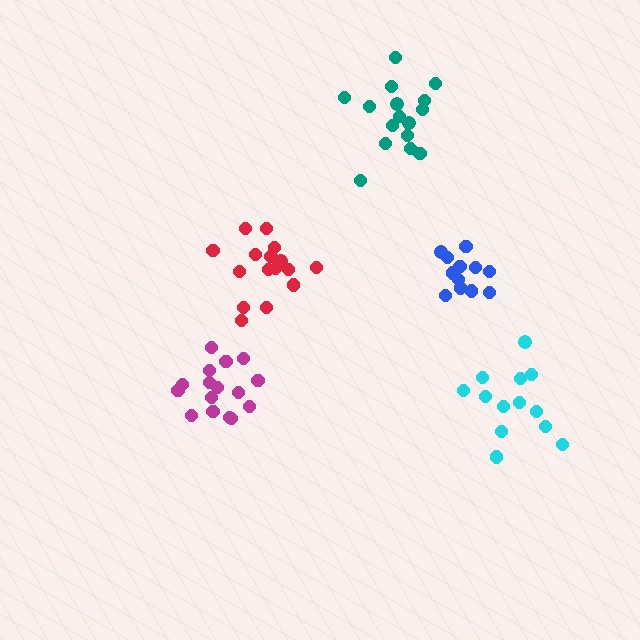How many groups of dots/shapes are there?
There are 5 groups.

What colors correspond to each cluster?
The clusters are colored: red, blue, magenta, cyan, teal.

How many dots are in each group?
Group 1: 16 dots, Group 2: 12 dots, Group 3: 16 dots, Group 4: 13 dots, Group 5: 16 dots (73 total).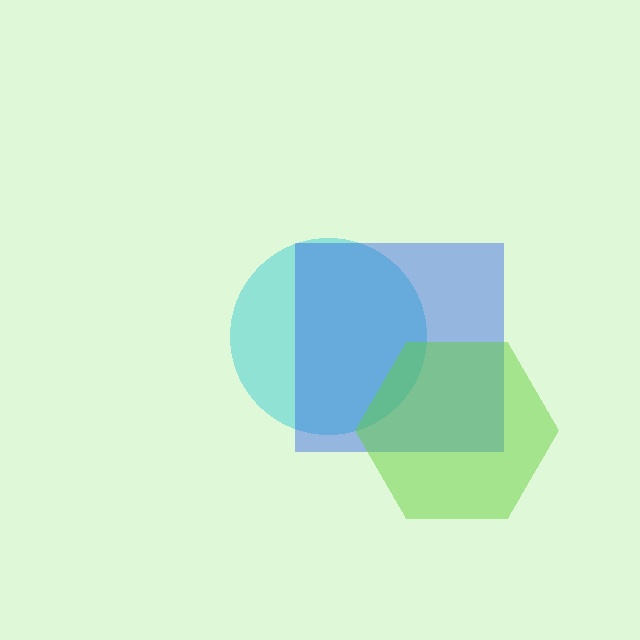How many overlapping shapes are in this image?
There are 3 overlapping shapes in the image.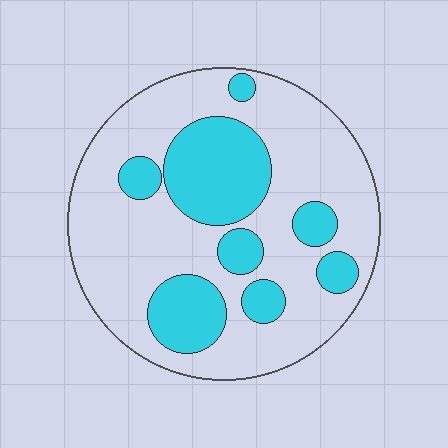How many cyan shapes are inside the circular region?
8.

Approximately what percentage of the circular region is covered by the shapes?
Approximately 30%.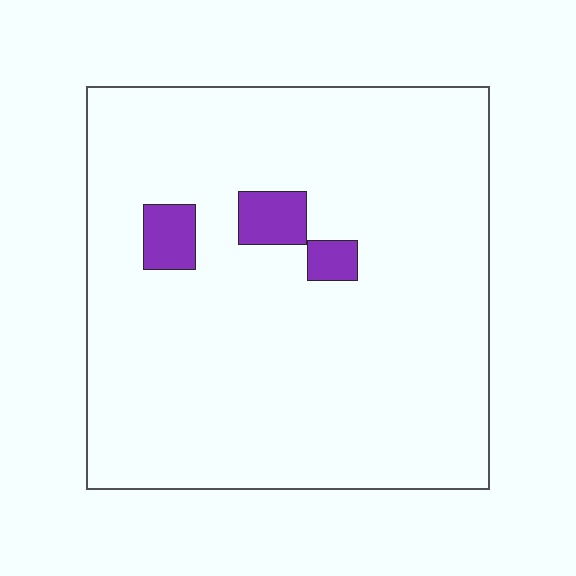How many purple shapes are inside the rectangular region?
3.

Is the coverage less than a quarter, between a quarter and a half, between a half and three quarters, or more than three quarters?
Less than a quarter.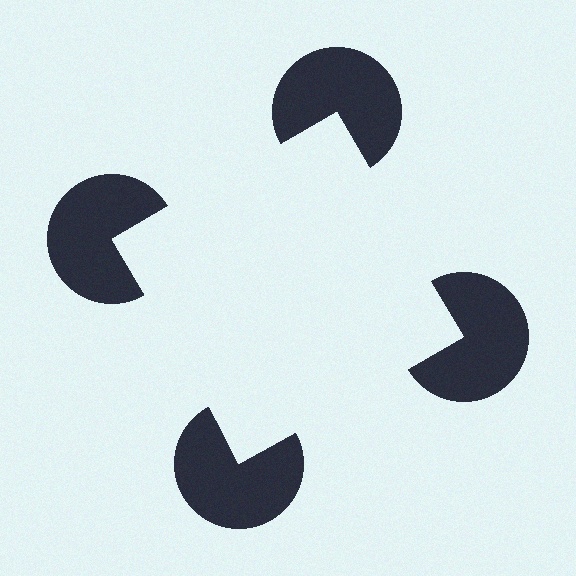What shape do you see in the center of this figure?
An illusory square — its edges are inferred from the aligned wedge cuts in the pac-man discs, not physically drawn.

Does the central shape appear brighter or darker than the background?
It typically appears slightly brighter than the background, even though no actual brightness change is drawn.